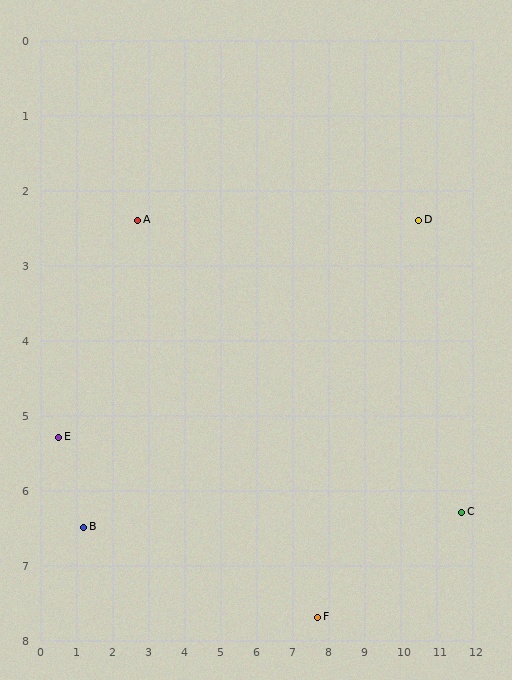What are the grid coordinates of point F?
Point F is at approximately (7.7, 7.7).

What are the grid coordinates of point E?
Point E is at approximately (0.5, 5.3).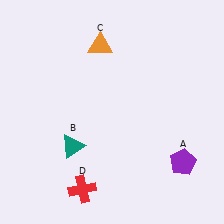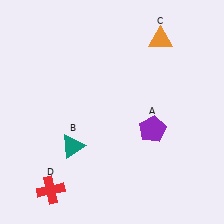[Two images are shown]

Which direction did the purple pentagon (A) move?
The purple pentagon (A) moved up.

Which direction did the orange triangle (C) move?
The orange triangle (C) moved right.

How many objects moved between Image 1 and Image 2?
3 objects moved between the two images.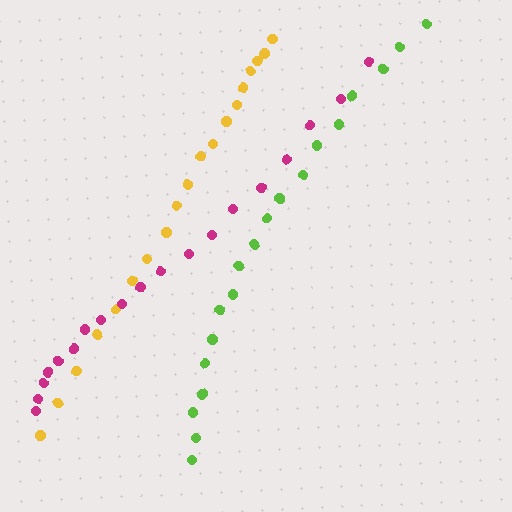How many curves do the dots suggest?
There are 3 distinct paths.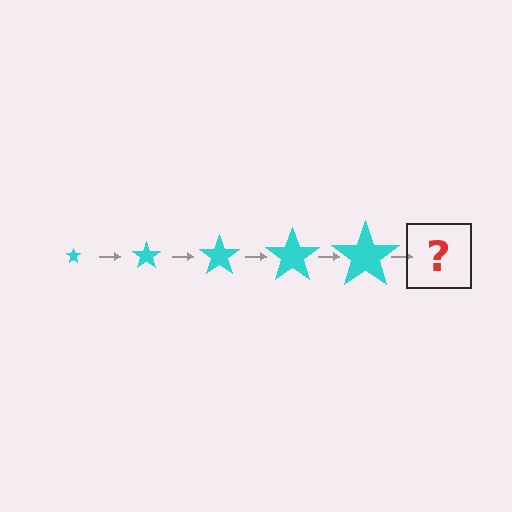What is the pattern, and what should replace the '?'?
The pattern is that the star gets progressively larger each step. The '?' should be a cyan star, larger than the previous one.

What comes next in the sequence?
The next element should be a cyan star, larger than the previous one.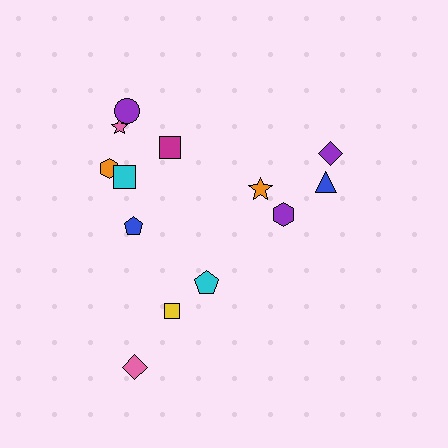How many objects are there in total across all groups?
There are 13 objects.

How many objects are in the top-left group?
There are 6 objects.